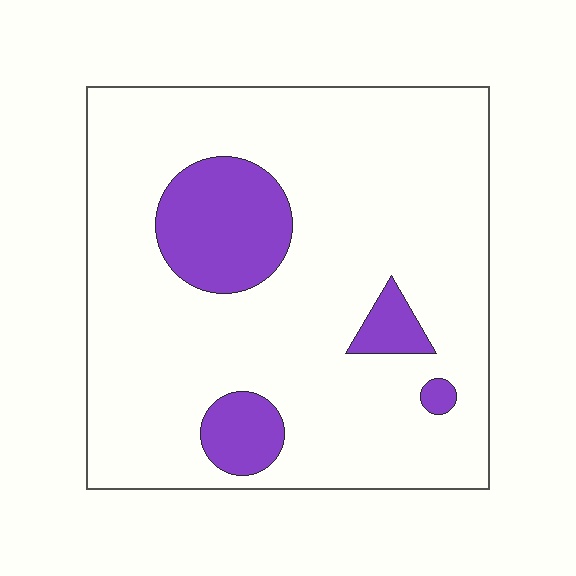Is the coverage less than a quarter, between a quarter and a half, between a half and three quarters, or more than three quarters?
Less than a quarter.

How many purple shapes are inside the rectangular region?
4.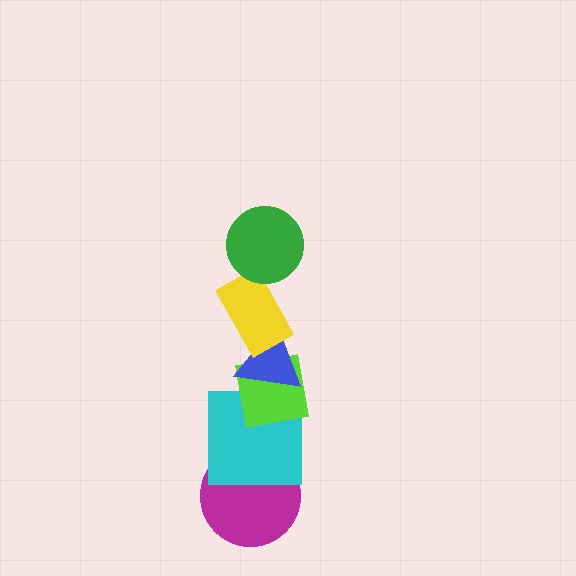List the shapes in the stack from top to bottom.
From top to bottom: the green circle, the yellow rectangle, the blue triangle, the lime square, the cyan square, the magenta circle.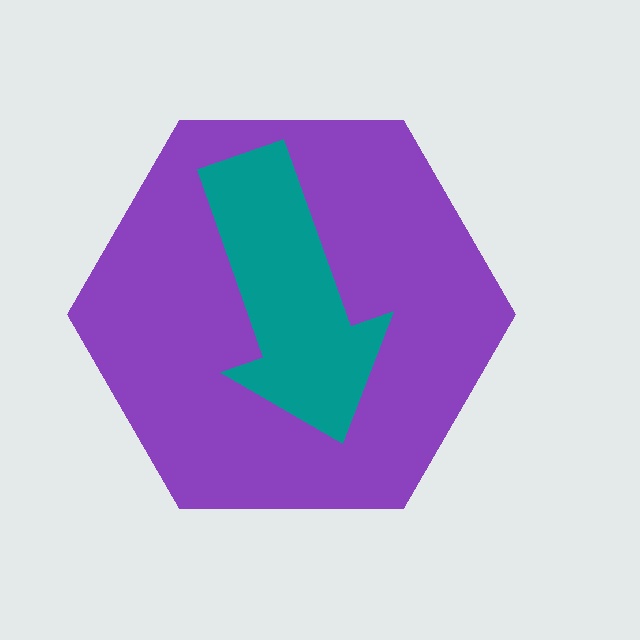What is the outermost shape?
The purple hexagon.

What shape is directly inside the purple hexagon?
The teal arrow.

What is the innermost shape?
The teal arrow.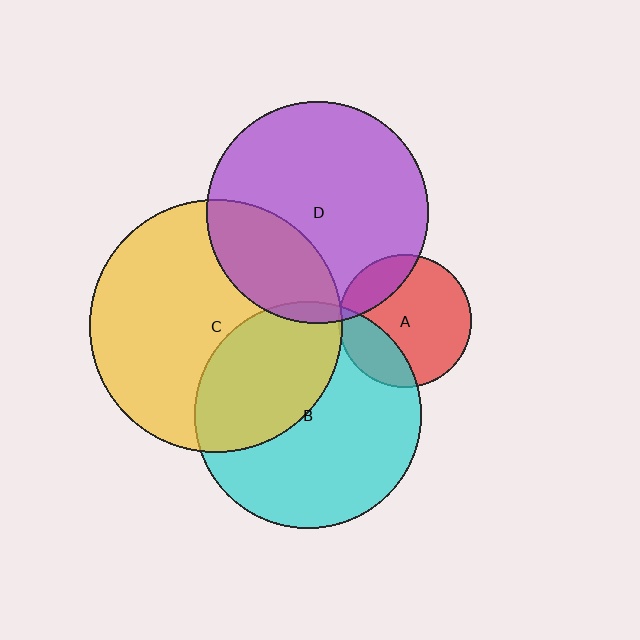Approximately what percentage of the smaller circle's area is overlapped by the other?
Approximately 5%.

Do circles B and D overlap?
Yes.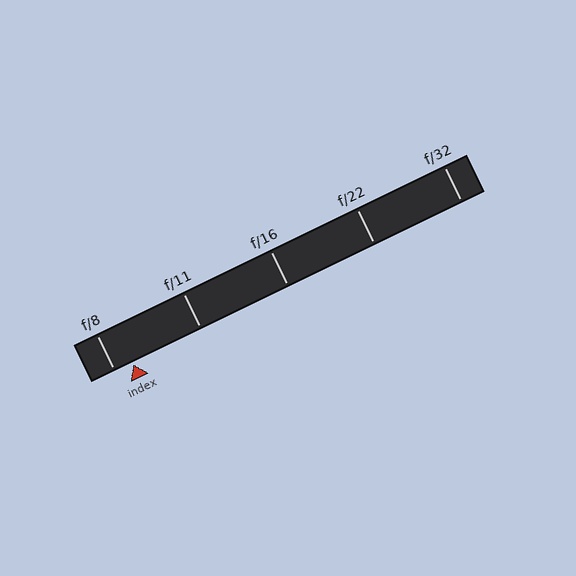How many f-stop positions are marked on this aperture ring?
There are 5 f-stop positions marked.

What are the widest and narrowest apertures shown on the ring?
The widest aperture shown is f/8 and the narrowest is f/32.